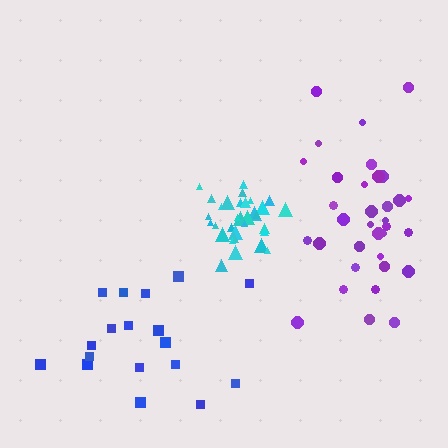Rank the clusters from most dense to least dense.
cyan, purple, blue.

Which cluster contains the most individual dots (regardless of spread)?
Purple (35).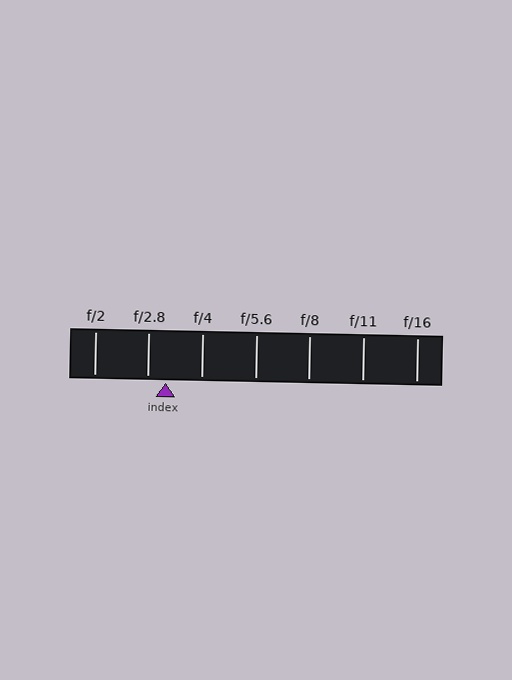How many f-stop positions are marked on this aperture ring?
There are 7 f-stop positions marked.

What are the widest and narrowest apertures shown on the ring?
The widest aperture shown is f/2 and the narrowest is f/16.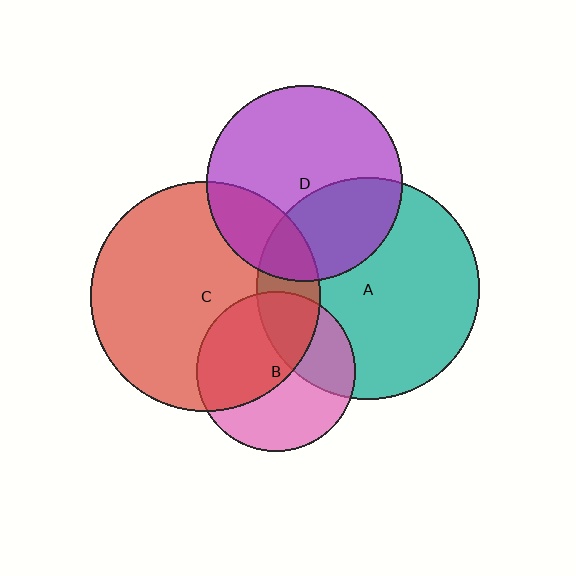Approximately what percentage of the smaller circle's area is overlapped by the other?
Approximately 50%.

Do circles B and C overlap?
Yes.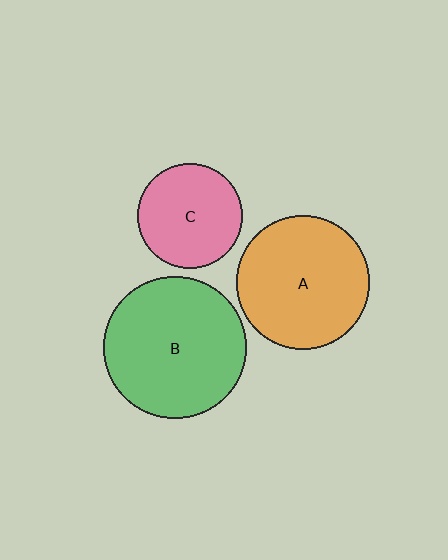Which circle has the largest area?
Circle B (green).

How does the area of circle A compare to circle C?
Approximately 1.6 times.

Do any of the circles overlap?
No, none of the circles overlap.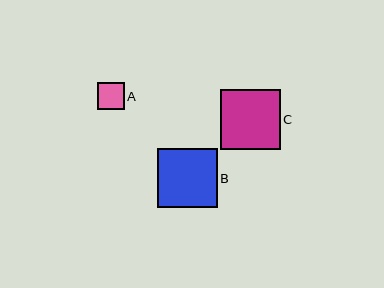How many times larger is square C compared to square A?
Square C is approximately 2.3 times the size of square A.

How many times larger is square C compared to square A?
Square C is approximately 2.3 times the size of square A.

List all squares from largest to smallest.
From largest to smallest: C, B, A.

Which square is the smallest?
Square A is the smallest with a size of approximately 26 pixels.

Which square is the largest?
Square C is the largest with a size of approximately 60 pixels.